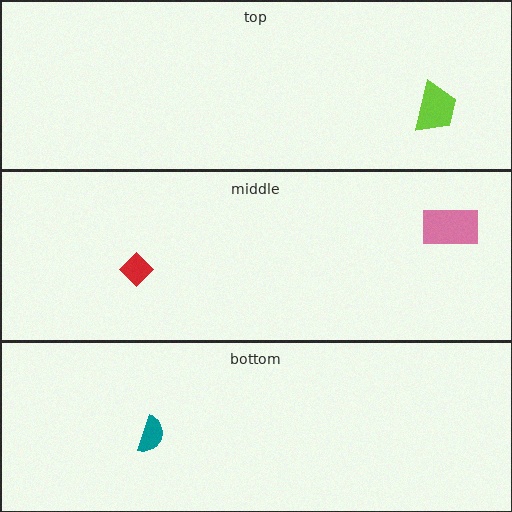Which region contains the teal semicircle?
The bottom region.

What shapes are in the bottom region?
The teal semicircle.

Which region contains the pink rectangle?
The middle region.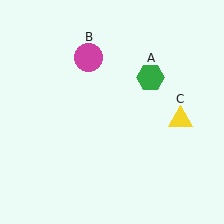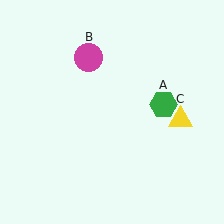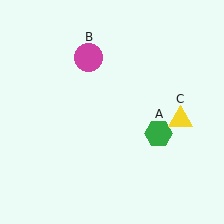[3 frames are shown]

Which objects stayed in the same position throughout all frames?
Magenta circle (object B) and yellow triangle (object C) remained stationary.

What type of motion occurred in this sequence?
The green hexagon (object A) rotated clockwise around the center of the scene.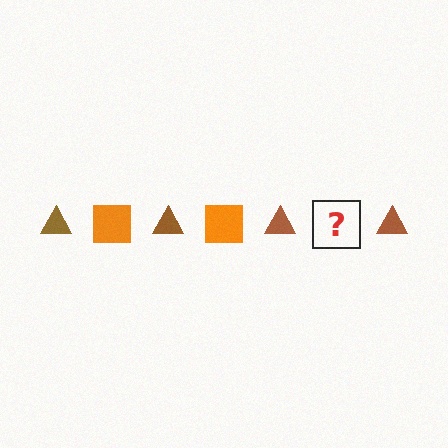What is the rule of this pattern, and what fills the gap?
The rule is that the pattern alternates between brown triangle and orange square. The gap should be filled with an orange square.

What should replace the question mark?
The question mark should be replaced with an orange square.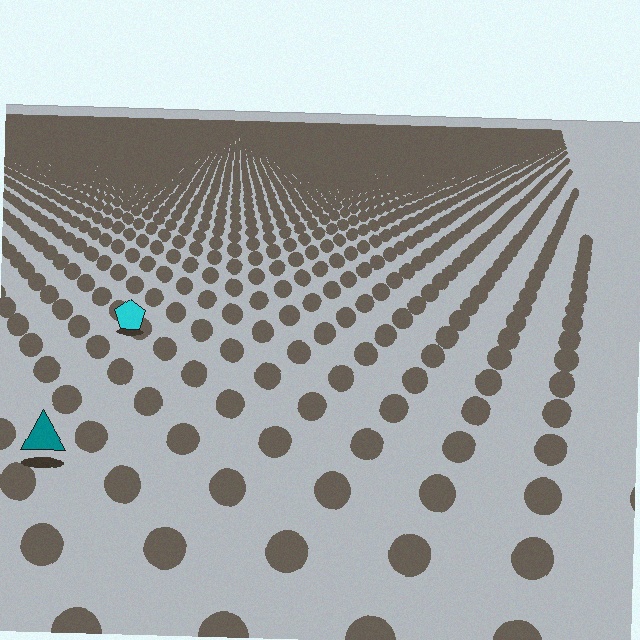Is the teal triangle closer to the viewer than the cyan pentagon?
Yes. The teal triangle is closer — you can tell from the texture gradient: the ground texture is coarser near it.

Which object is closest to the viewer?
The teal triangle is closest. The texture marks near it are larger and more spread out.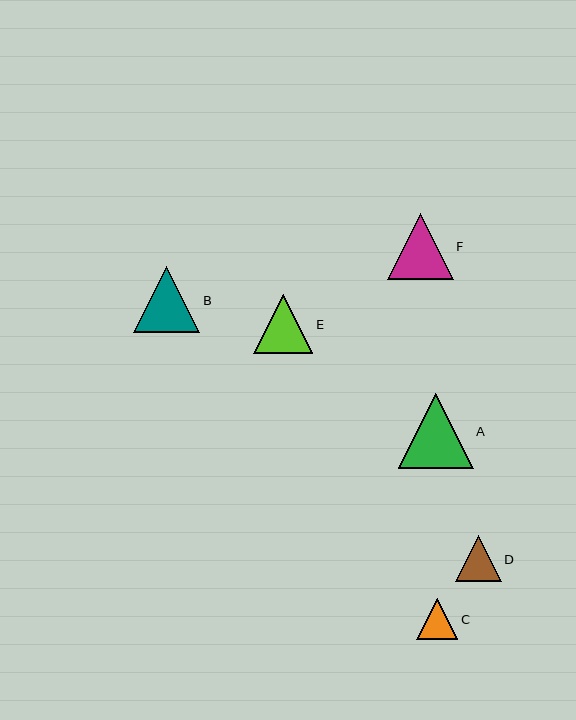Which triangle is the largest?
Triangle A is the largest with a size of approximately 75 pixels.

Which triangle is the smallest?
Triangle C is the smallest with a size of approximately 41 pixels.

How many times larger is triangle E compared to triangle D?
Triangle E is approximately 1.3 times the size of triangle D.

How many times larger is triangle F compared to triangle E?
Triangle F is approximately 1.1 times the size of triangle E.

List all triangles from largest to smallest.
From largest to smallest: A, B, F, E, D, C.